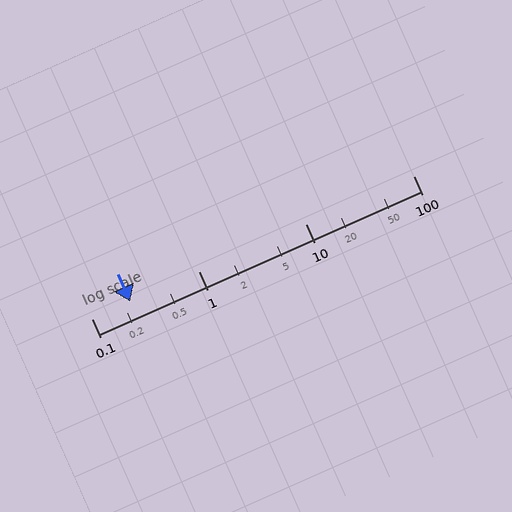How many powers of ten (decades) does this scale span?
The scale spans 3 decades, from 0.1 to 100.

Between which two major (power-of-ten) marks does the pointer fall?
The pointer is between 0.1 and 1.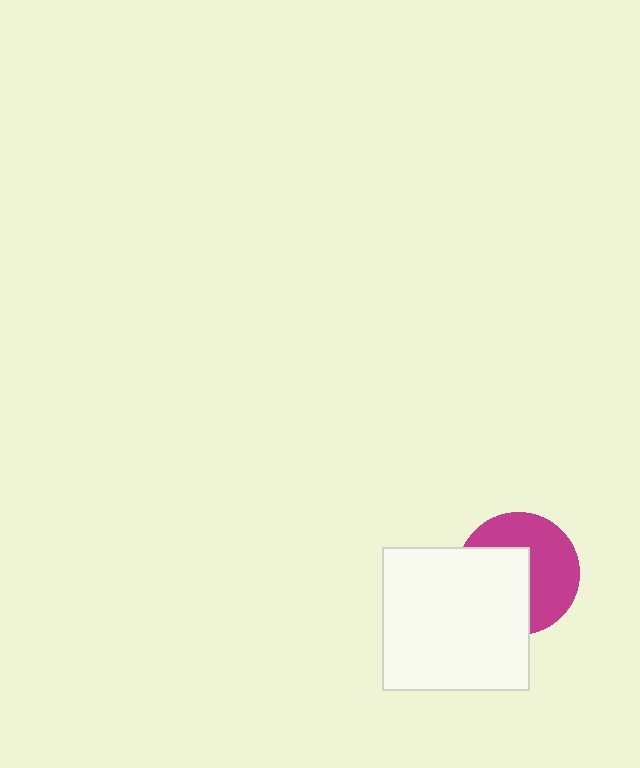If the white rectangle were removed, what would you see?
You would see the complete magenta circle.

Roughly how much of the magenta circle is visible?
About half of it is visible (roughly 54%).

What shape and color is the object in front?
The object in front is a white rectangle.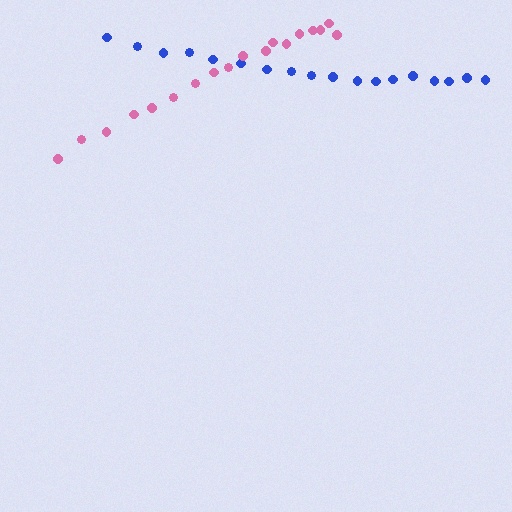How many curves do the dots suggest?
There are 2 distinct paths.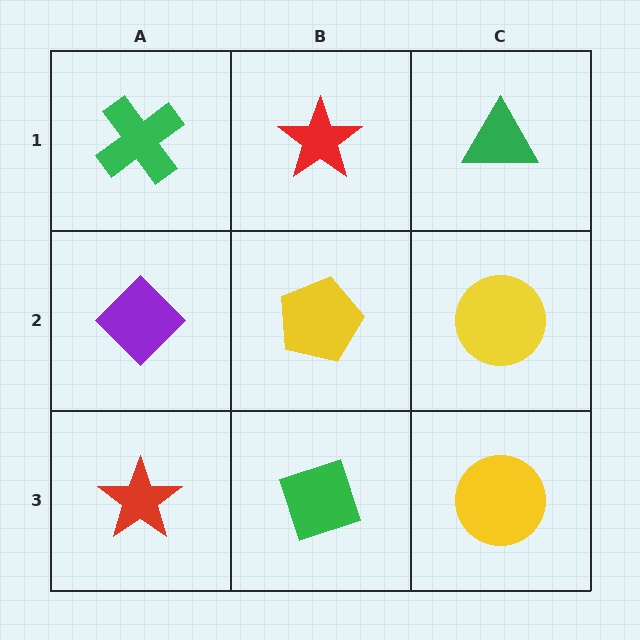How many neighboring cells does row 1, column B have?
3.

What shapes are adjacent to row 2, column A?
A green cross (row 1, column A), a red star (row 3, column A), a yellow pentagon (row 2, column B).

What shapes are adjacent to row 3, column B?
A yellow pentagon (row 2, column B), a red star (row 3, column A), a yellow circle (row 3, column C).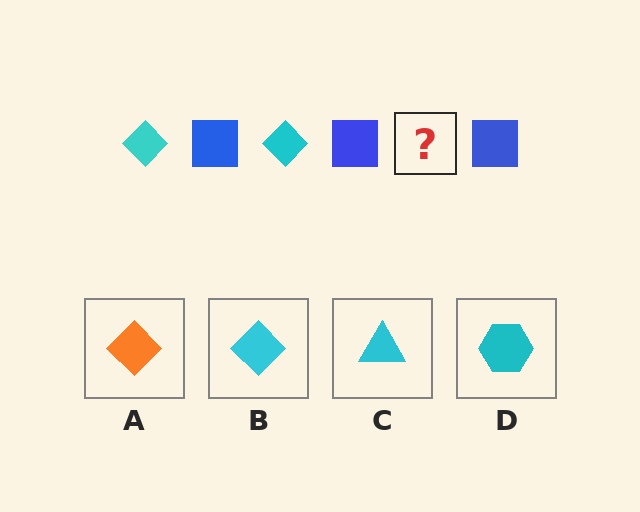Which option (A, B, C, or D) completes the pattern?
B.